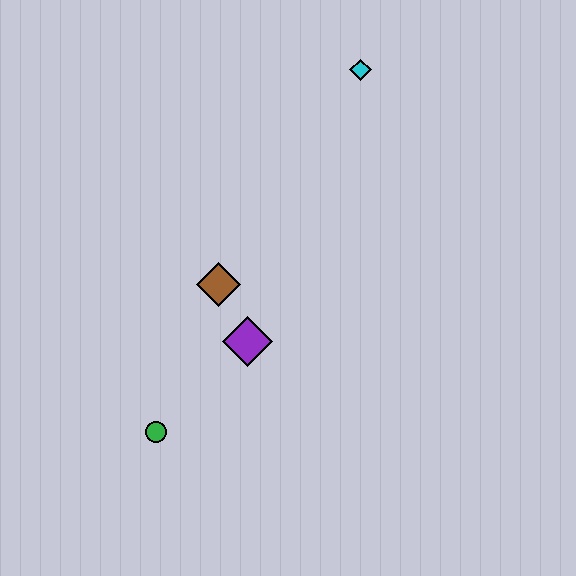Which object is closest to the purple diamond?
The brown diamond is closest to the purple diamond.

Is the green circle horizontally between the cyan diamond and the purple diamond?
No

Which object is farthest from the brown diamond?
The cyan diamond is farthest from the brown diamond.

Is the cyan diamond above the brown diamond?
Yes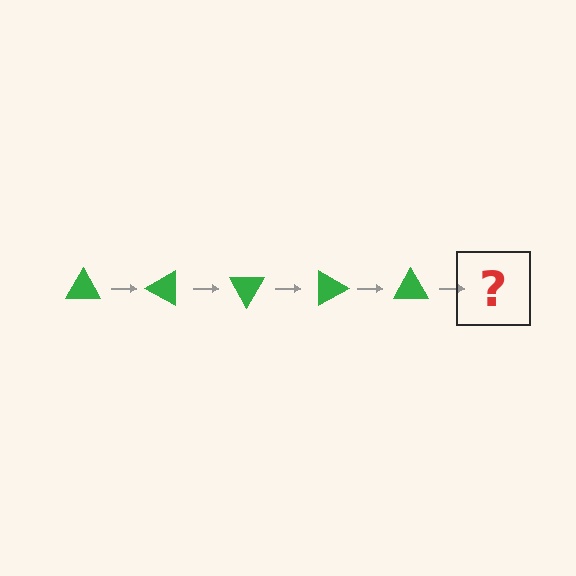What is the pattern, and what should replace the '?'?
The pattern is that the triangle rotates 30 degrees each step. The '?' should be a green triangle rotated 150 degrees.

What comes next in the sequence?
The next element should be a green triangle rotated 150 degrees.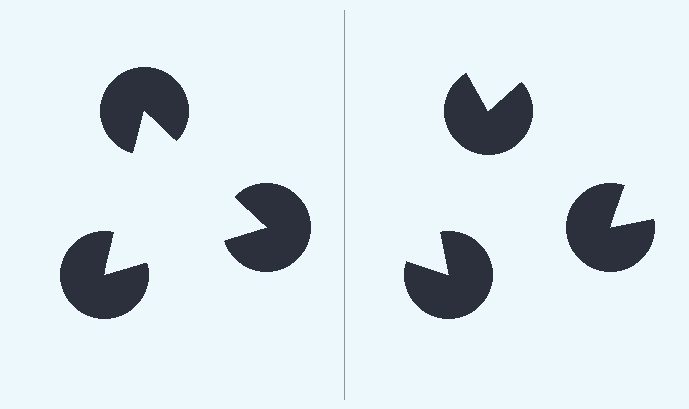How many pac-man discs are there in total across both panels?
6 — 3 on each side.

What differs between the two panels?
The pac-man discs are positioned identically on both sides; only the wedge orientations differ. On the left they align to a triangle; on the right they are misaligned.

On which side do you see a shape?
An illusory triangle appears on the left side. On the right side the wedge cuts are rotated, so no coherent shape forms.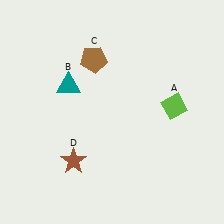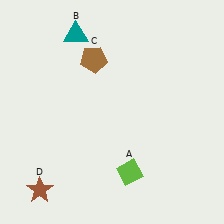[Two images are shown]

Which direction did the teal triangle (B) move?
The teal triangle (B) moved up.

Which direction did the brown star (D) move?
The brown star (D) moved left.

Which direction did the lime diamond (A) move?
The lime diamond (A) moved down.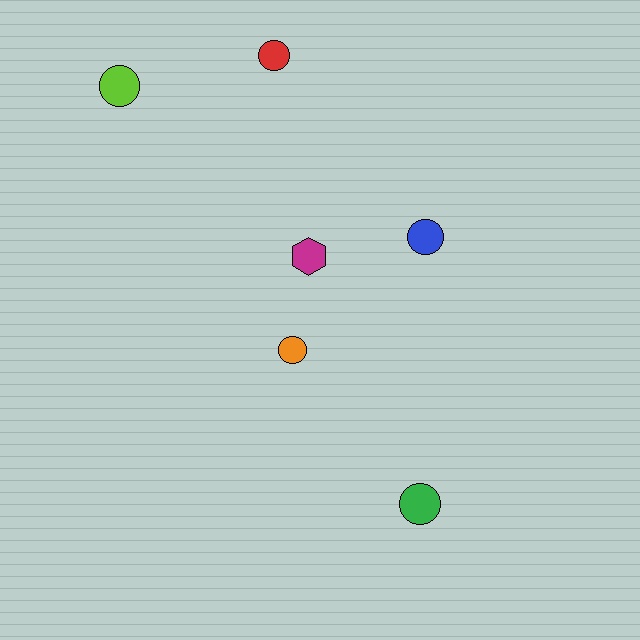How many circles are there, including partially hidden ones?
There are 5 circles.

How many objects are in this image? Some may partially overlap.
There are 6 objects.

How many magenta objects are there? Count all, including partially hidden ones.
There is 1 magenta object.